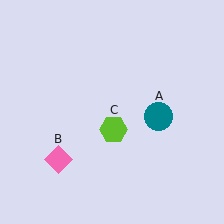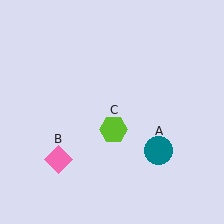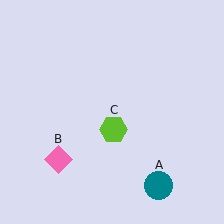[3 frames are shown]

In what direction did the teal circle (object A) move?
The teal circle (object A) moved down.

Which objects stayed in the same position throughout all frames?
Pink diamond (object B) and lime hexagon (object C) remained stationary.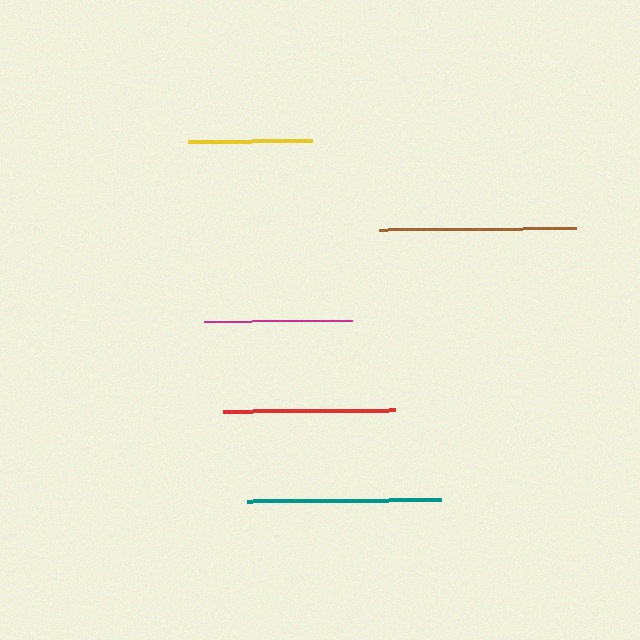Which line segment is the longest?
The brown line is the longest at approximately 198 pixels.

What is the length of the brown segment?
The brown segment is approximately 198 pixels long.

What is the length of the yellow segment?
The yellow segment is approximately 124 pixels long.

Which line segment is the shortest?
The yellow line is the shortest at approximately 124 pixels.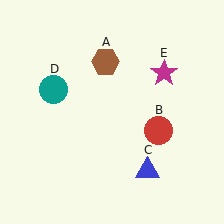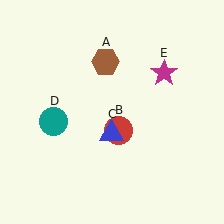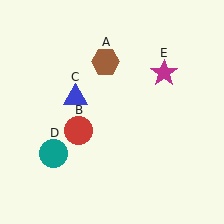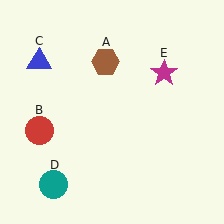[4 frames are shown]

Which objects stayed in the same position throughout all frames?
Brown hexagon (object A) and magenta star (object E) remained stationary.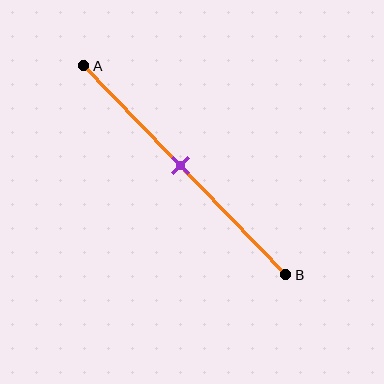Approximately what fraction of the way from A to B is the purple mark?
The purple mark is approximately 50% of the way from A to B.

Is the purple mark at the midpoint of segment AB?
Yes, the mark is approximately at the midpoint.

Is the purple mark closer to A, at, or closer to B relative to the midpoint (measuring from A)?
The purple mark is approximately at the midpoint of segment AB.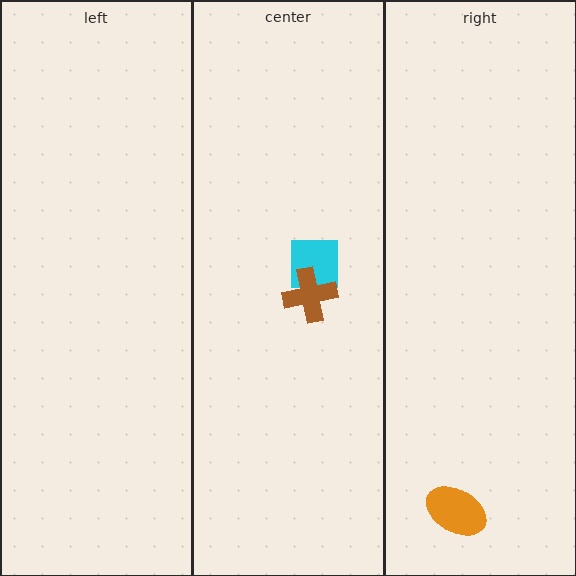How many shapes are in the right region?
1.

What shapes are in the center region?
The cyan square, the brown cross.